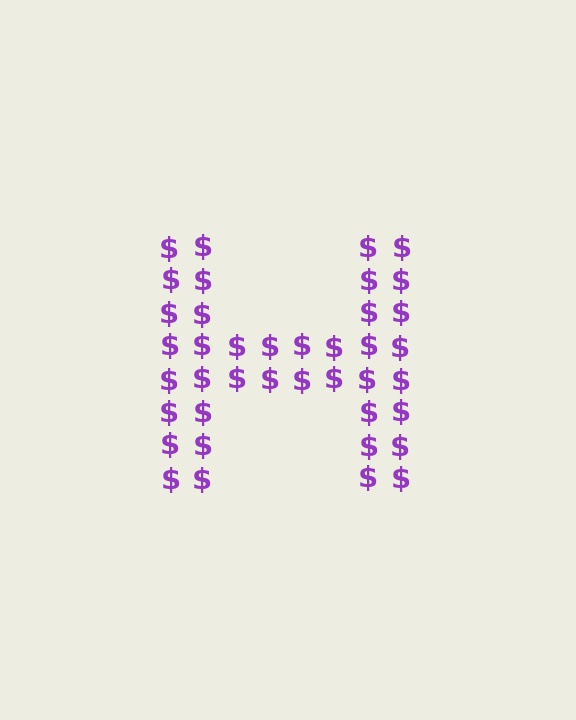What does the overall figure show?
The overall figure shows the letter H.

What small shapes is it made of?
It is made of small dollar signs.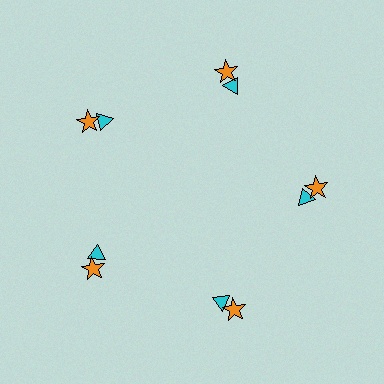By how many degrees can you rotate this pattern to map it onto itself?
The pattern maps onto itself every 72 degrees of rotation.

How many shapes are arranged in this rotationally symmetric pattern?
There are 10 shapes, arranged in 5 groups of 2.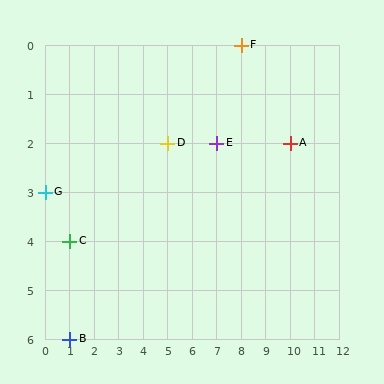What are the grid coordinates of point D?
Point D is at grid coordinates (5, 2).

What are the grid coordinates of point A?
Point A is at grid coordinates (10, 2).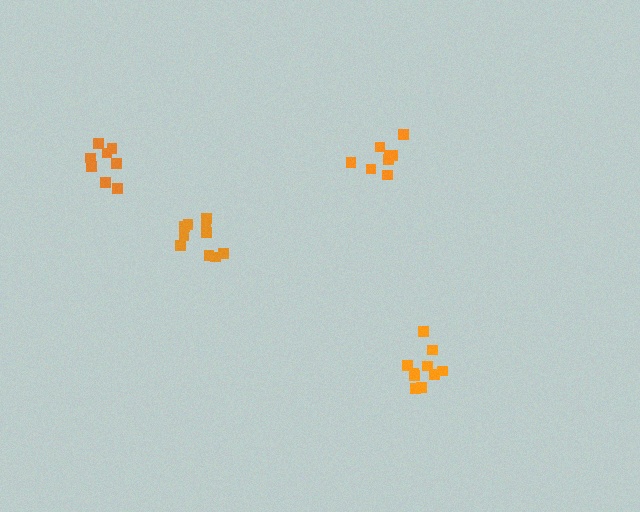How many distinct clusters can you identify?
There are 4 distinct clusters.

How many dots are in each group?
Group 1: 10 dots, Group 2: 10 dots, Group 3: 8 dots, Group 4: 8 dots (36 total).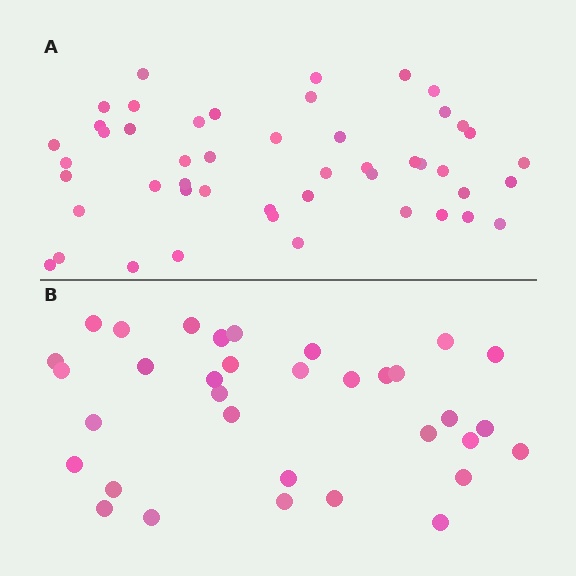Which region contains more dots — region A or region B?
Region A (the top region) has more dots.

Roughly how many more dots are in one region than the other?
Region A has approximately 15 more dots than region B.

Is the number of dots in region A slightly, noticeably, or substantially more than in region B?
Region A has noticeably more, but not dramatically so. The ratio is roughly 1.4 to 1.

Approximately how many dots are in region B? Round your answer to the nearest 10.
About 30 dots. (The exact count is 34, which rounds to 30.)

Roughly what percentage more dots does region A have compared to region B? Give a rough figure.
About 40% more.